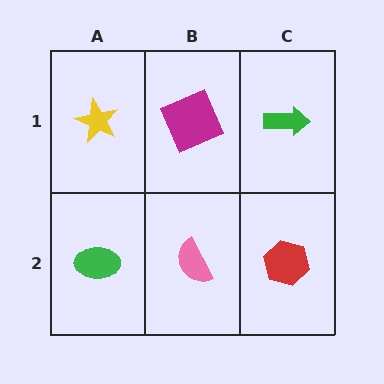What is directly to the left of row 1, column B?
A yellow star.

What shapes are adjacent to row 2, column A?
A yellow star (row 1, column A), a pink semicircle (row 2, column B).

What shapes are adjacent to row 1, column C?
A red hexagon (row 2, column C), a magenta square (row 1, column B).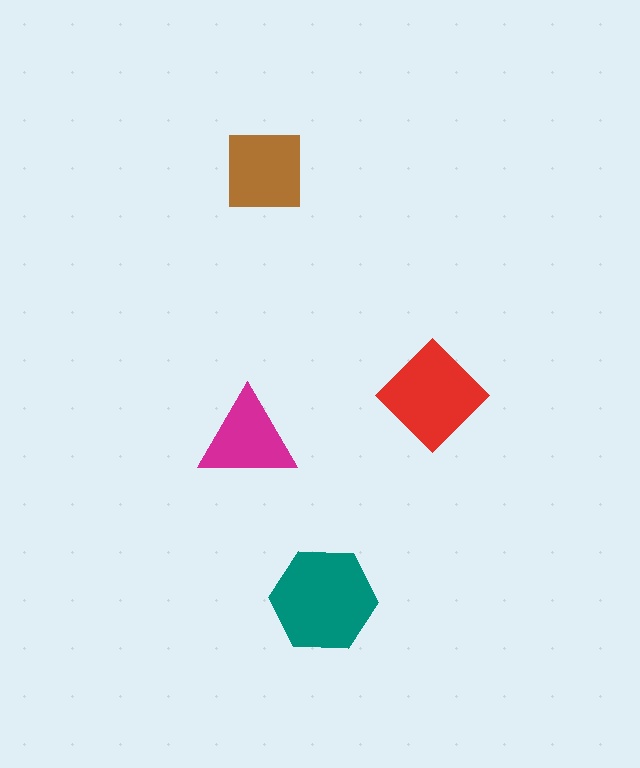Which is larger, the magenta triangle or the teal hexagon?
The teal hexagon.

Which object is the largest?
The teal hexagon.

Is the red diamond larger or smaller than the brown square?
Larger.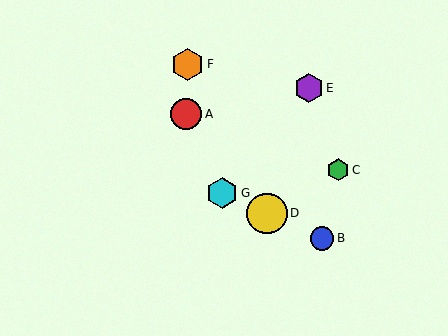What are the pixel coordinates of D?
Object D is at (267, 213).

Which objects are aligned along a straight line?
Objects B, D, G are aligned along a straight line.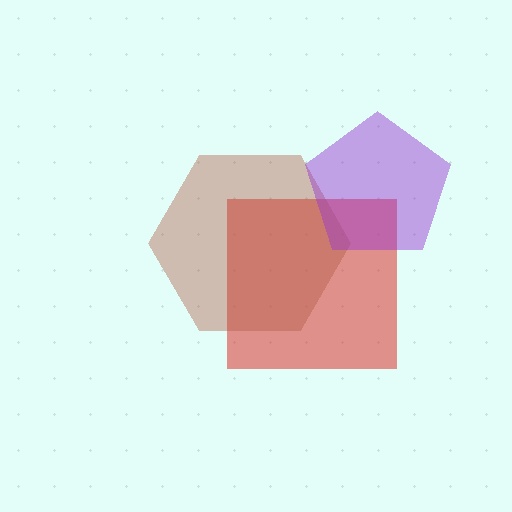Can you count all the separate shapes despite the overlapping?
Yes, there are 3 separate shapes.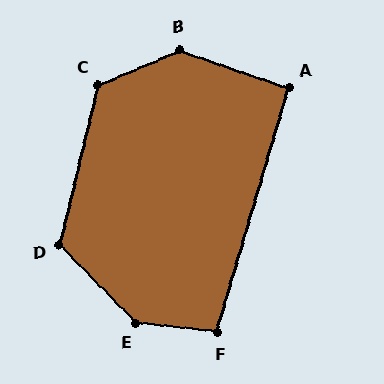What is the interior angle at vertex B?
Approximately 138 degrees (obtuse).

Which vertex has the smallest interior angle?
A, at approximately 93 degrees.